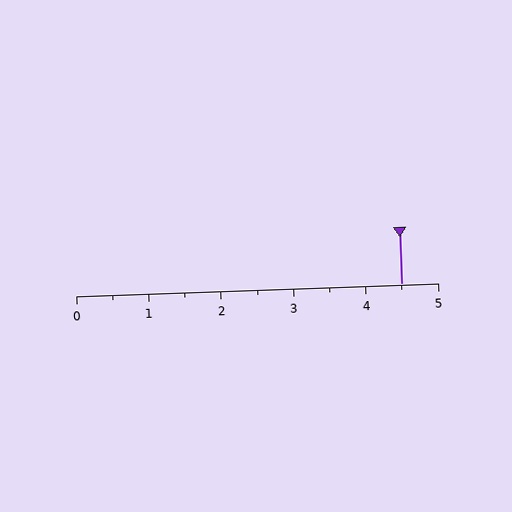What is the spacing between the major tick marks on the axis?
The major ticks are spaced 1 apart.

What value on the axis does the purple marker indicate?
The marker indicates approximately 4.5.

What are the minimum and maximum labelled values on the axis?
The axis runs from 0 to 5.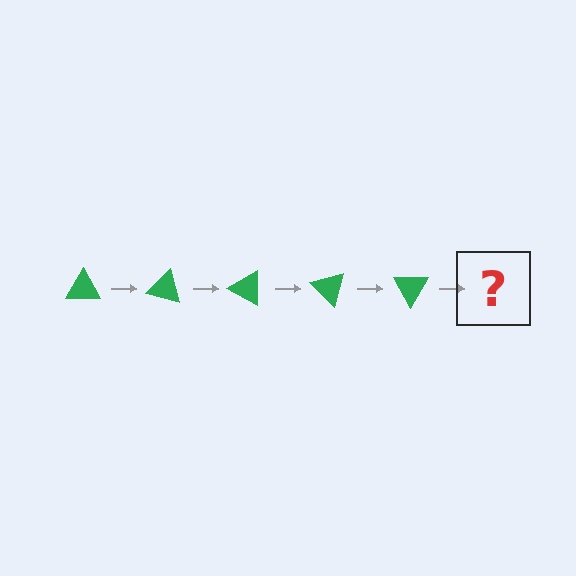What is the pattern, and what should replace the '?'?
The pattern is that the triangle rotates 15 degrees each step. The '?' should be a green triangle rotated 75 degrees.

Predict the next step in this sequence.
The next step is a green triangle rotated 75 degrees.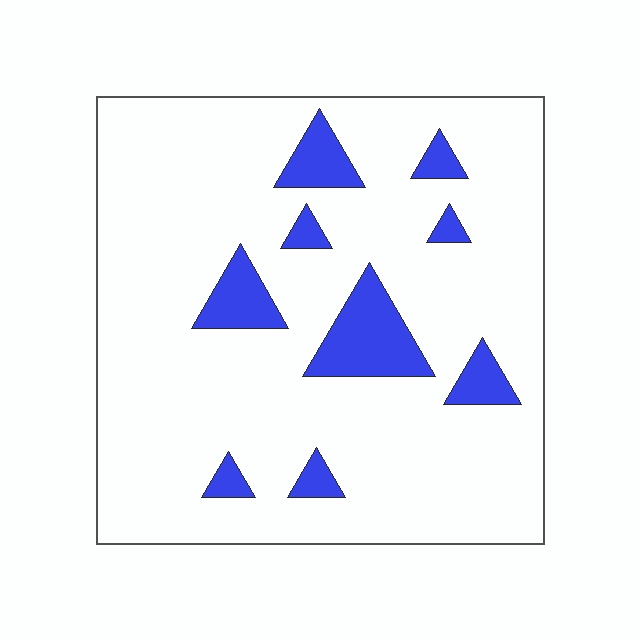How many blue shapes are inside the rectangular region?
9.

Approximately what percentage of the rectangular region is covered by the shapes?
Approximately 10%.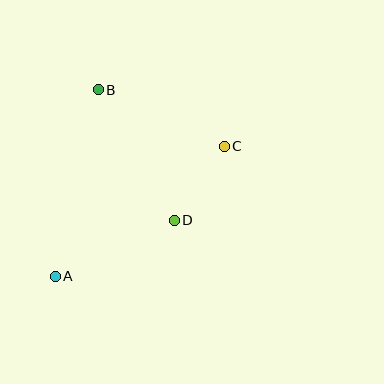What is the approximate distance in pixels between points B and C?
The distance between B and C is approximately 138 pixels.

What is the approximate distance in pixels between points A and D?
The distance between A and D is approximately 131 pixels.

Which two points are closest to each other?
Points C and D are closest to each other.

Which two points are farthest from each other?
Points A and C are farthest from each other.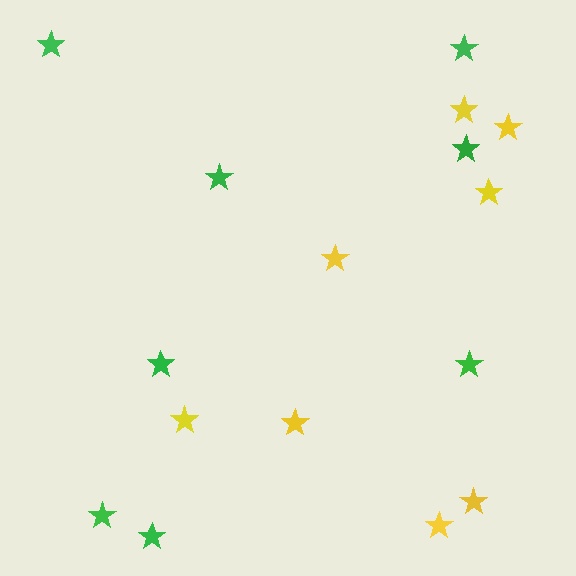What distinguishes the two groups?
There are 2 groups: one group of yellow stars (8) and one group of green stars (8).